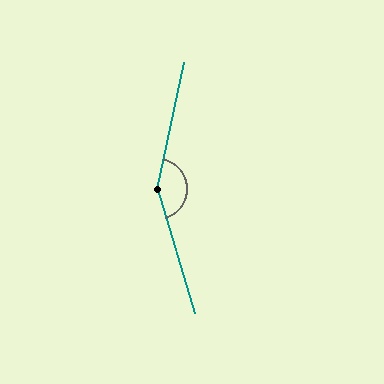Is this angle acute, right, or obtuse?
It is obtuse.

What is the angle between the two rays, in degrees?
Approximately 152 degrees.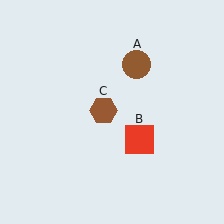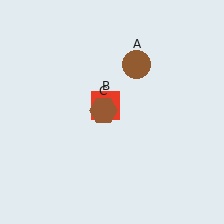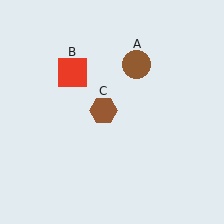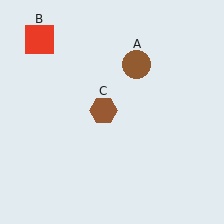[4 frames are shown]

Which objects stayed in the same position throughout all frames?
Brown circle (object A) and brown hexagon (object C) remained stationary.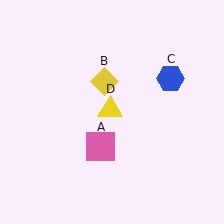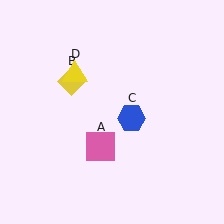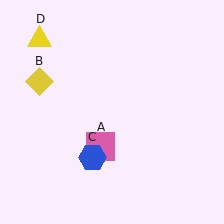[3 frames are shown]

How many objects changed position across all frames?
3 objects changed position: yellow diamond (object B), blue hexagon (object C), yellow triangle (object D).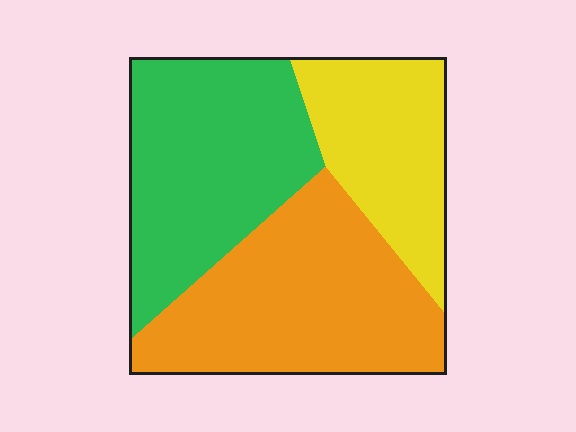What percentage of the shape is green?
Green covers 36% of the shape.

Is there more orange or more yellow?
Orange.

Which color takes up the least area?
Yellow, at roughly 25%.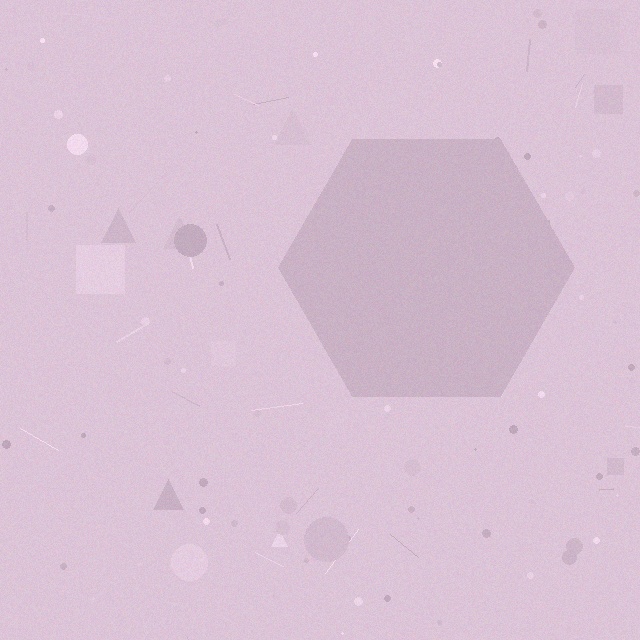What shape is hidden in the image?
A hexagon is hidden in the image.